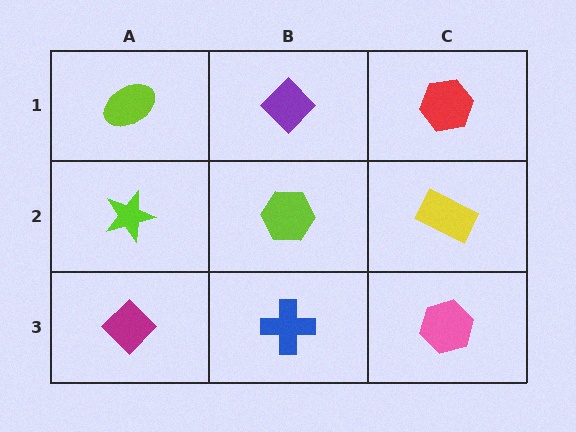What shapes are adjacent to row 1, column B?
A lime hexagon (row 2, column B), a lime ellipse (row 1, column A), a red hexagon (row 1, column C).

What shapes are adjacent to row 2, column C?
A red hexagon (row 1, column C), a pink hexagon (row 3, column C), a lime hexagon (row 2, column B).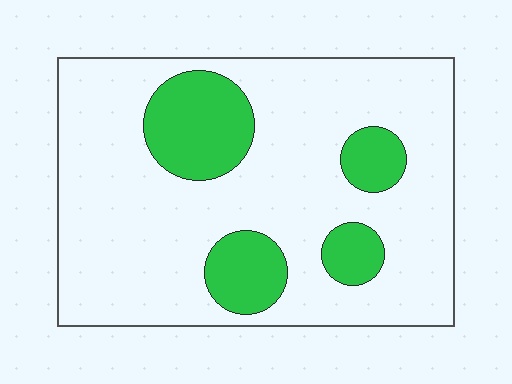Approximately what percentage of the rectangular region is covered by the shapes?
Approximately 20%.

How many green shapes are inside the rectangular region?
4.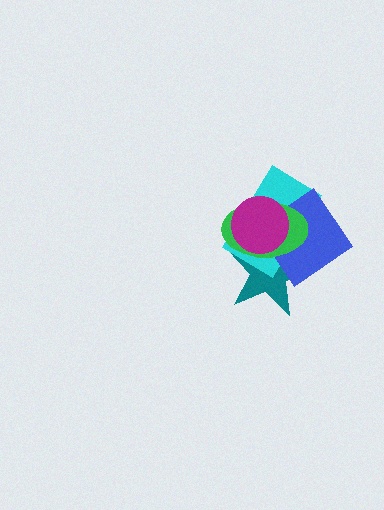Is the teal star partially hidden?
Yes, it is partially covered by another shape.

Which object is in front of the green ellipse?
The magenta circle is in front of the green ellipse.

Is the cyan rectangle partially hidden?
Yes, it is partially covered by another shape.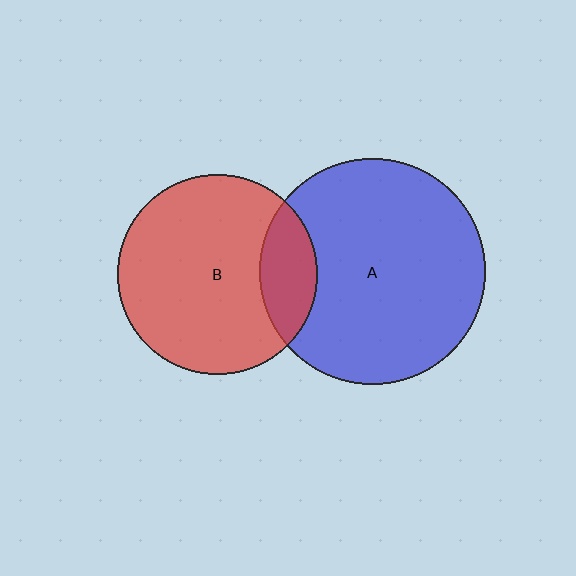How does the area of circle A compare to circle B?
Approximately 1.3 times.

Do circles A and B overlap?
Yes.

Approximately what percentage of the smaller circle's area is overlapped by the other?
Approximately 20%.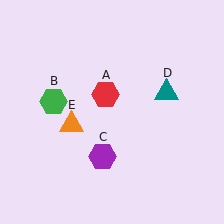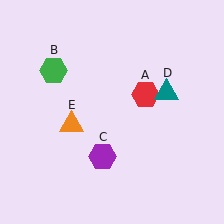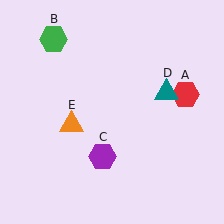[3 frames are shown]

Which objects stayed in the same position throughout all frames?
Purple hexagon (object C) and teal triangle (object D) and orange triangle (object E) remained stationary.